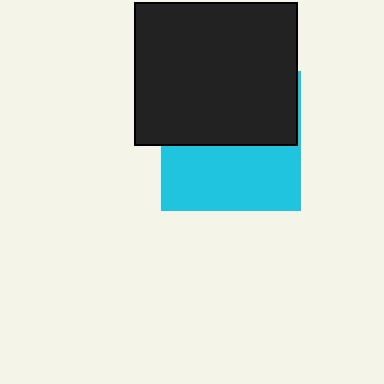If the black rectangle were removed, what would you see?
You would see the complete cyan square.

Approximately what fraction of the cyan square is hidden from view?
Roughly 51% of the cyan square is hidden behind the black rectangle.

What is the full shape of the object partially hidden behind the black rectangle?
The partially hidden object is a cyan square.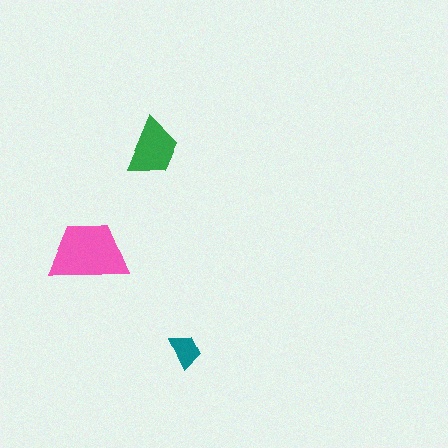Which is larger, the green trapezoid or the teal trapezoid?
The green one.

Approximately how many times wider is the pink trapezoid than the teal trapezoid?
About 2.5 times wider.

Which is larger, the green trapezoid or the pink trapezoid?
The pink one.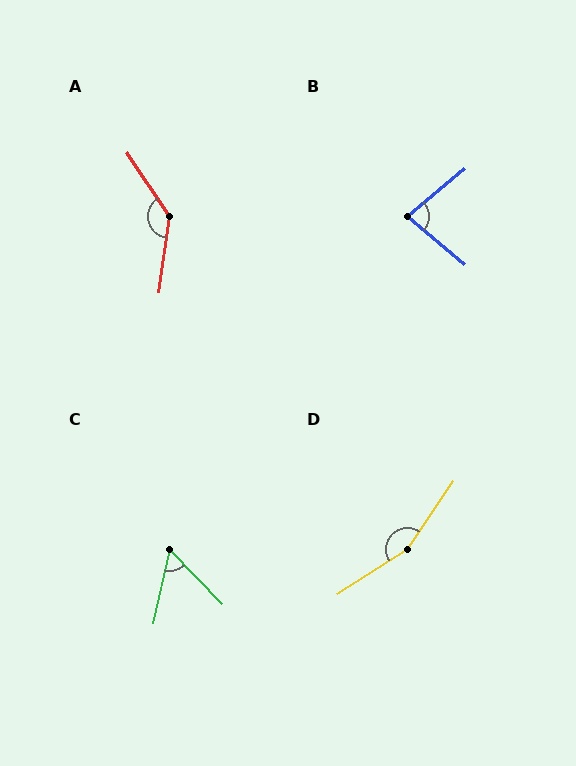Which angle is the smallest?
C, at approximately 57 degrees.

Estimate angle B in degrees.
Approximately 80 degrees.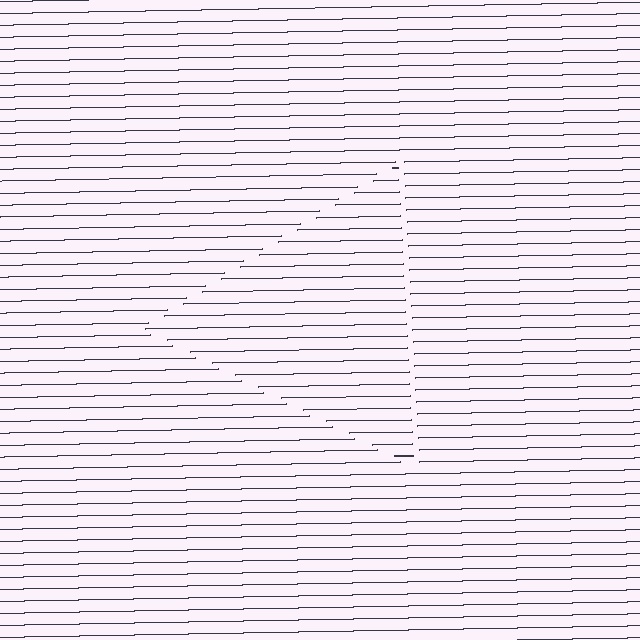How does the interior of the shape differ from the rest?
The interior of the shape contains the same grating, shifted by half a period — the contour is defined by the phase discontinuity where line-ends from the inner and outer gratings abut.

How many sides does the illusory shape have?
3 sides — the line-ends trace a triangle.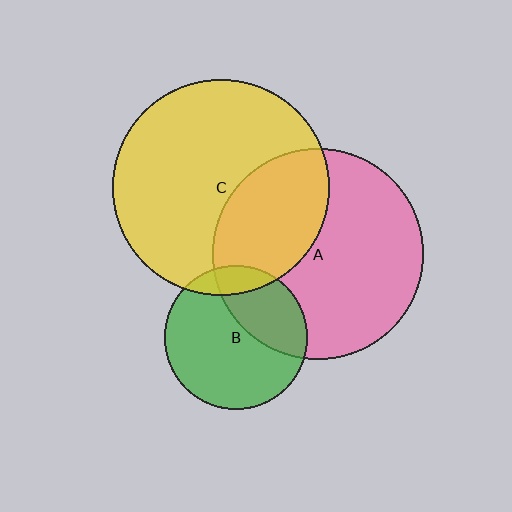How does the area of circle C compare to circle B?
Approximately 2.3 times.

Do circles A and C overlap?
Yes.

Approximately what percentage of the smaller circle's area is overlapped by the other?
Approximately 35%.